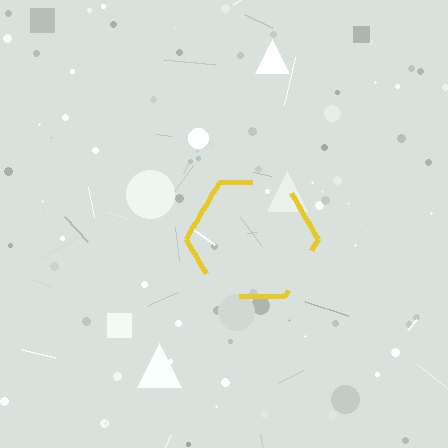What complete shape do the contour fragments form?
The contour fragments form a hexagon.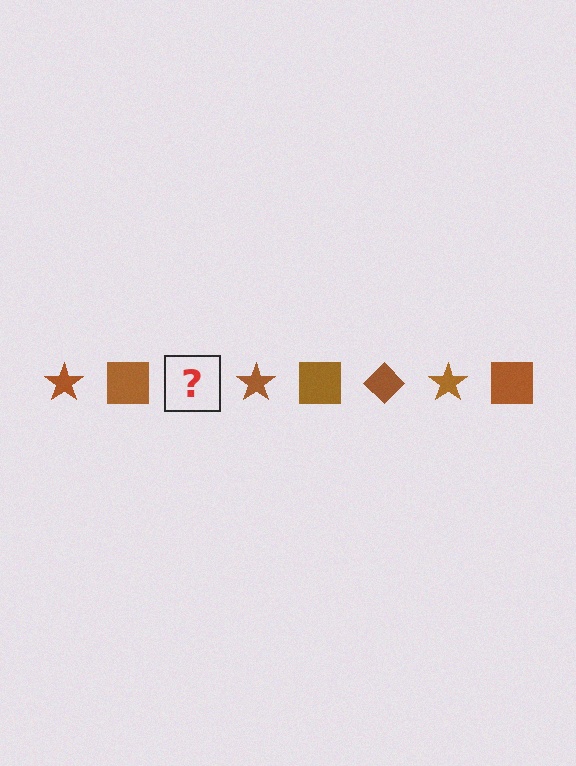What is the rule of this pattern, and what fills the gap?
The rule is that the pattern cycles through star, square, diamond shapes in brown. The gap should be filled with a brown diamond.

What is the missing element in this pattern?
The missing element is a brown diamond.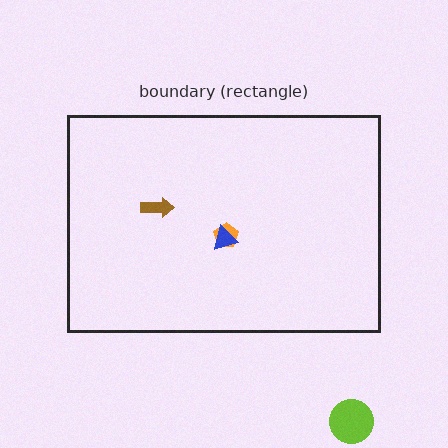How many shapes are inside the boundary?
3 inside, 1 outside.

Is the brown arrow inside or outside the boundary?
Inside.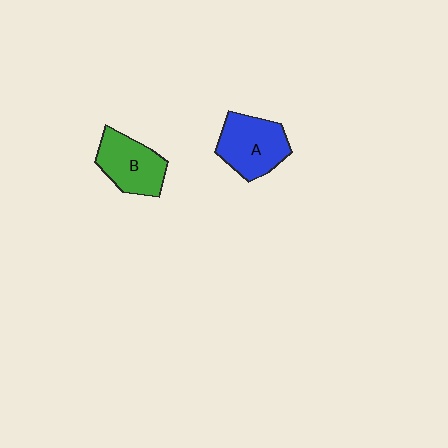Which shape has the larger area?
Shape A (blue).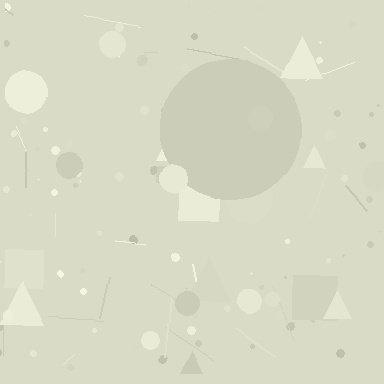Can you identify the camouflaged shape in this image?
The camouflaged shape is a circle.